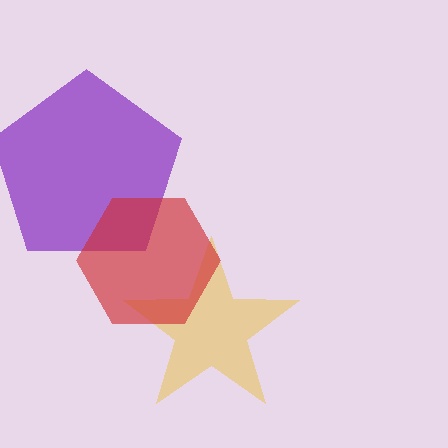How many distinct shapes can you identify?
There are 3 distinct shapes: a yellow star, a purple pentagon, a red hexagon.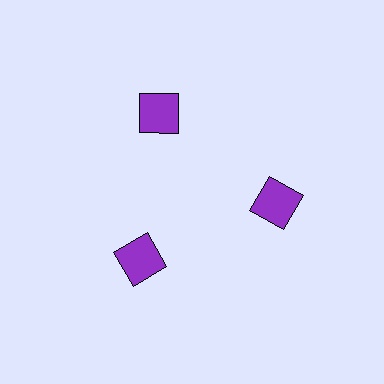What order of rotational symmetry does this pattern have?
This pattern has 3-fold rotational symmetry.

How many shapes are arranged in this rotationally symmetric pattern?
There are 3 shapes, arranged in 3 groups of 1.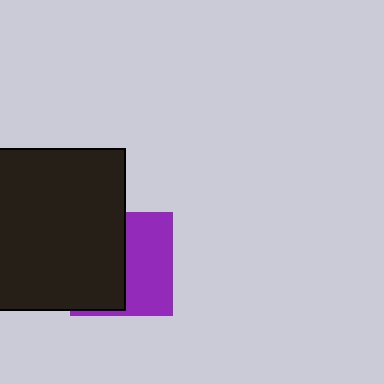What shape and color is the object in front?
The object in front is a black square.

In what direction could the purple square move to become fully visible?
The purple square could move right. That would shift it out from behind the black square entirely.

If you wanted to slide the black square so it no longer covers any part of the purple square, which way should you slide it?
Slide it left — that is the most direct way to separate the two shapes.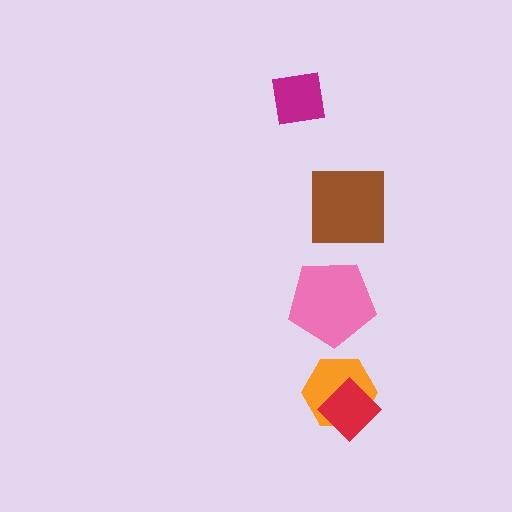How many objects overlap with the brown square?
0 objects overlap with the brown square.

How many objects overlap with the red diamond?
1 object overlaps with the red diamond.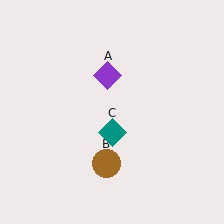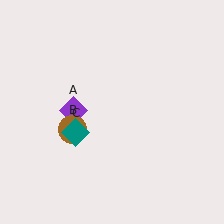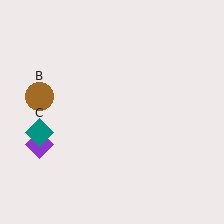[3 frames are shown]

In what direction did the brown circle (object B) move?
The brown circle (object B) moved up and to the left.